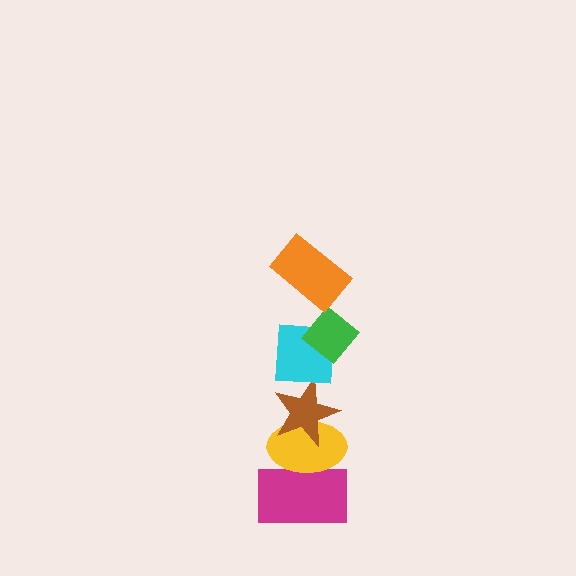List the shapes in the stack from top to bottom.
From top to bottom: the orange rectangle, the green diamond, the cyan square, the brown star, the yellow ellipse, the magenta rectangle.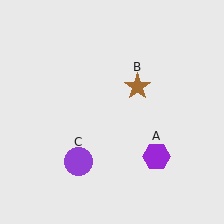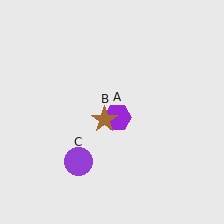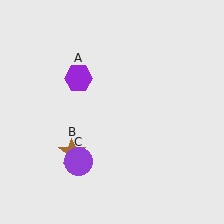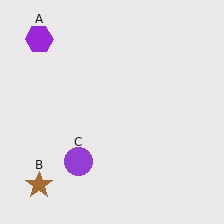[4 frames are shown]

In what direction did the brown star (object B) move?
The brown star (object B) moved down and to the left.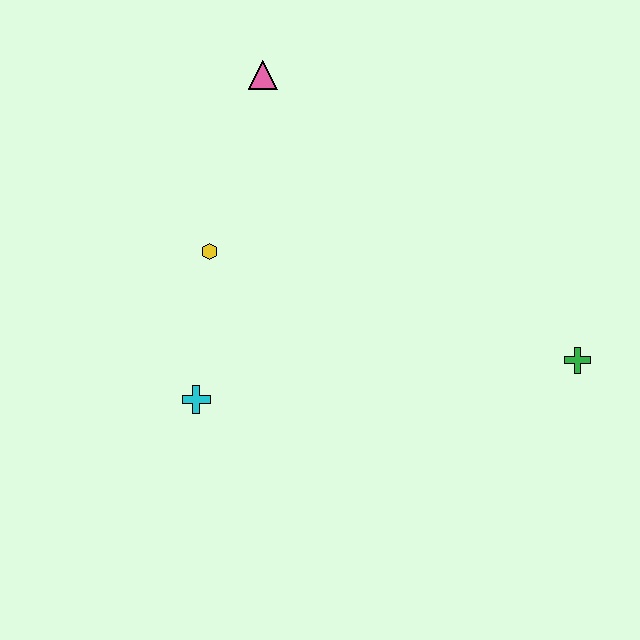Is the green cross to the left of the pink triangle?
No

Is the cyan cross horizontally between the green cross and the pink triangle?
No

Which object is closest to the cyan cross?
The yellow hexagon is closest to the cyan cross.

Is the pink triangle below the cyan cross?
No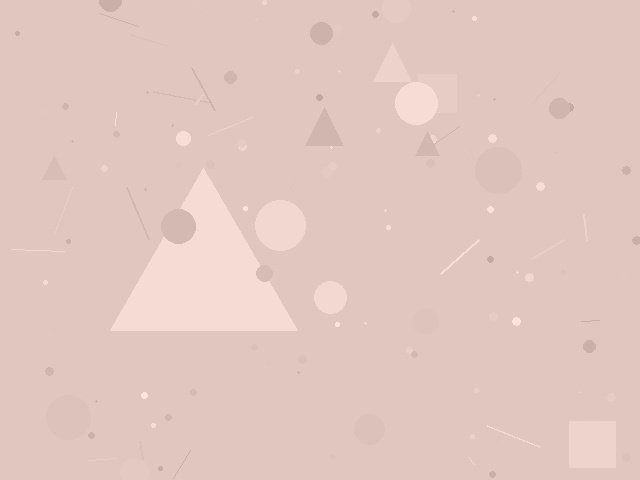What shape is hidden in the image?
A triangle is hidden in the image.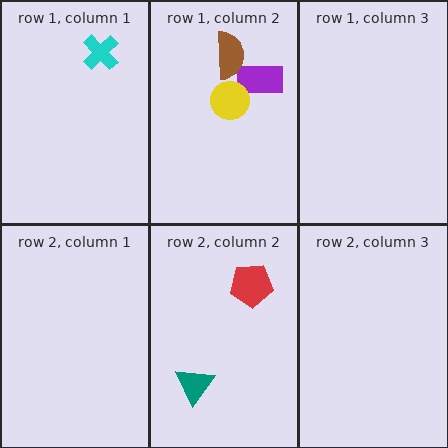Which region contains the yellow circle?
The row 1, column 2 region.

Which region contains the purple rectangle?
The row 1, column 2 region.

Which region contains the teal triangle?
The row 2, column 2 region.